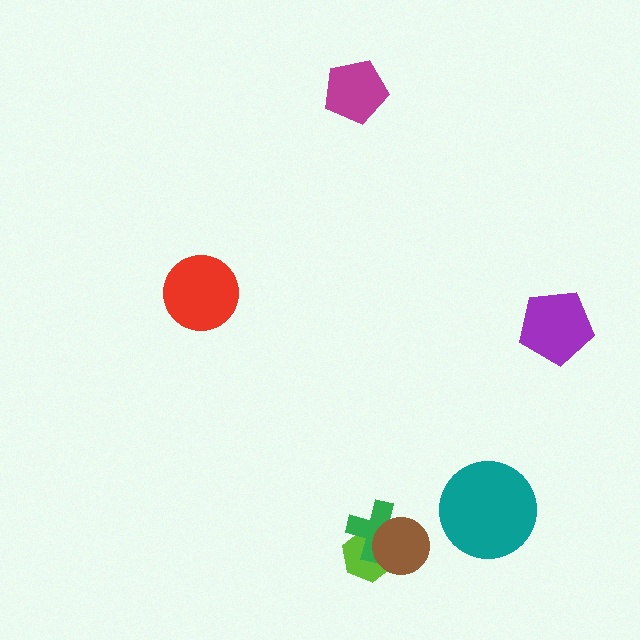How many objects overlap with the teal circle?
0 objects overlap with the teal circle.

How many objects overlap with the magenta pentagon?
0 objects overlap with the magenta pentagon.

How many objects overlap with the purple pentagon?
0 objects overlap with the purple pentagon.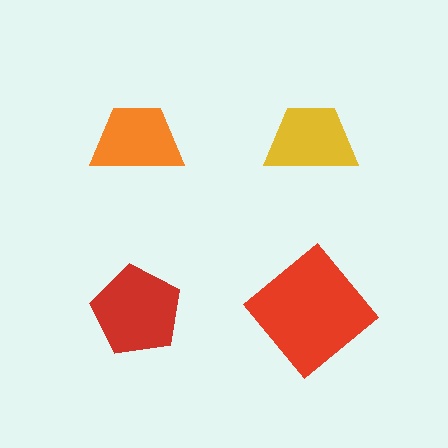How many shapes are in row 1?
2 shapes.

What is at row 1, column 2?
A yellow trapezoid.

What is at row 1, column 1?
An orange trapezoid.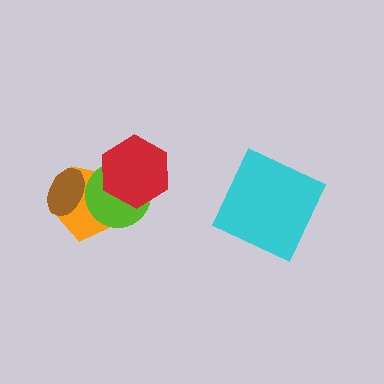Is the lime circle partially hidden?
Yes, it is partially covered by another shape.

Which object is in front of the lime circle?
The red hexagon is in front of the lime circle.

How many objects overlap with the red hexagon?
2 objects overlap with the red hexagon.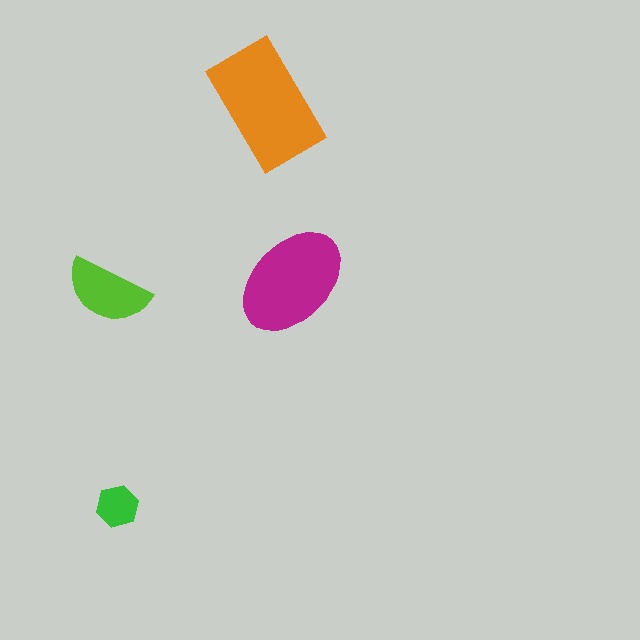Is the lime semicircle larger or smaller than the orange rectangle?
Smaller.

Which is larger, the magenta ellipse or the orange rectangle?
The orange rectangle.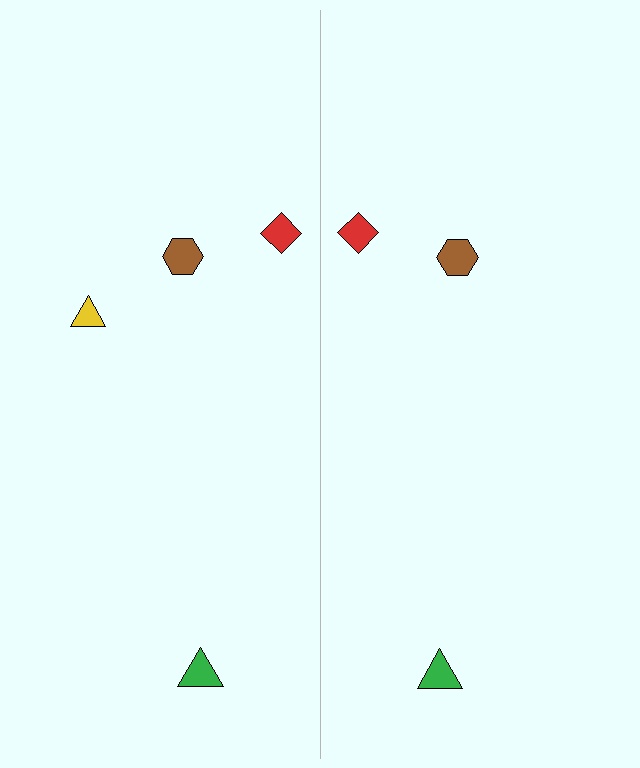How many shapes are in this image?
There are 7 shapes in this image.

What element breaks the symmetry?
A yellow triangle is missing from the right side.